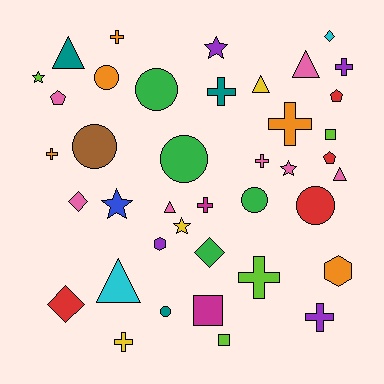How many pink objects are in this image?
There are 7 pink objects.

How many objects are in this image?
There are 40 objects.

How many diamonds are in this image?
There are 4 diamonds.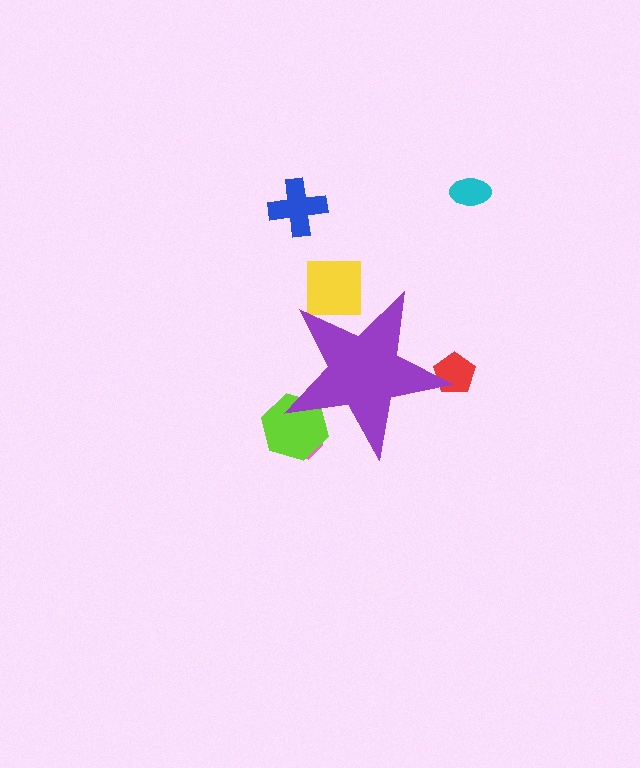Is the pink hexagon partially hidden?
Yes, the pink hexagon is partially hidden behind the purple star.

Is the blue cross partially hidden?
No, the blue cross is fully visible.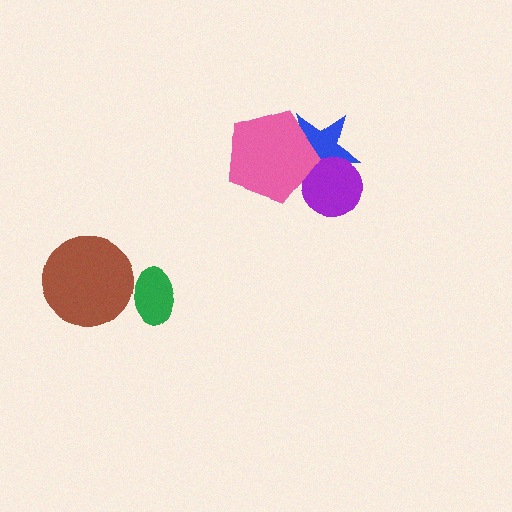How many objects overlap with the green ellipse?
0 objects overlap with the green ellipse.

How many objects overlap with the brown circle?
0 objects overlap with the brown circle.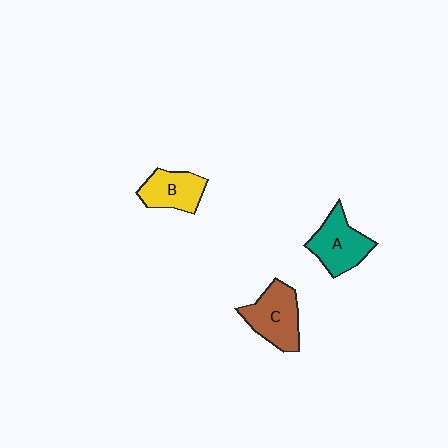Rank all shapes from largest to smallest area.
From largest to smallest: C (brown), A (teal), B (yellow).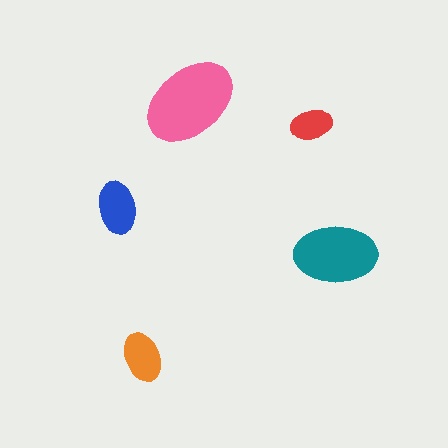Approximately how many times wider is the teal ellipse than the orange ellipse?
About 1.5 times wider.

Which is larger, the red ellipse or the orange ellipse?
The orange one.